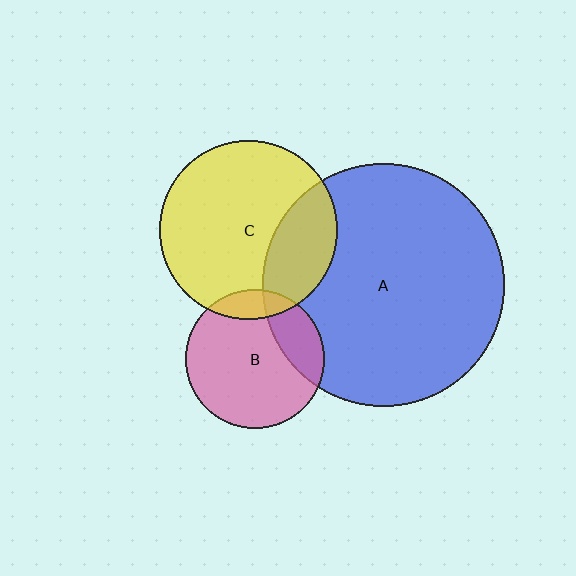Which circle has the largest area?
Circle A (blue).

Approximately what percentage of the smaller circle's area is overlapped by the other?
Approximately 10%.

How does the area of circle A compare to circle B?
Approximately 3.0 times.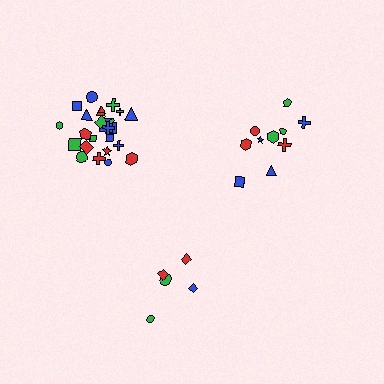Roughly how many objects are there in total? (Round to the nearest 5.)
Roughly 40 objects in total.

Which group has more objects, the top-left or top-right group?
The top-left group.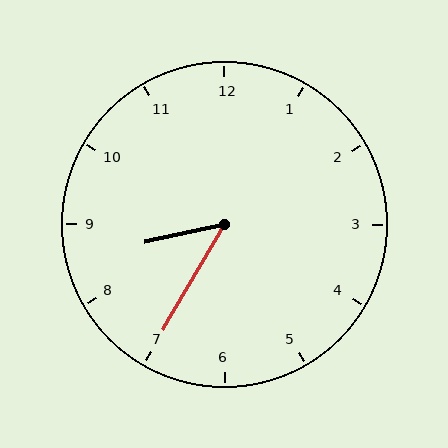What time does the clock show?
8:35.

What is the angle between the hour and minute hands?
Approximately 48 degrees.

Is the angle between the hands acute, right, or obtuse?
It is acute.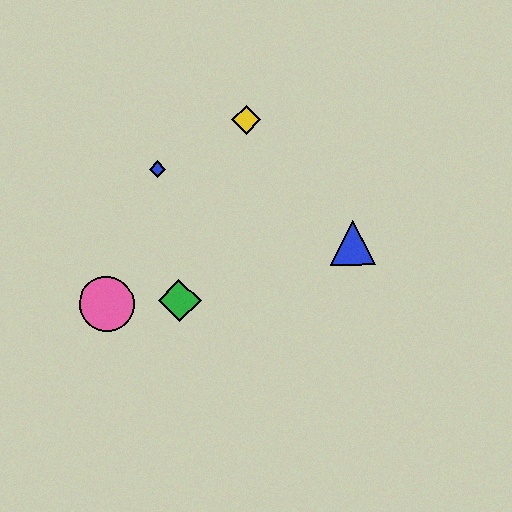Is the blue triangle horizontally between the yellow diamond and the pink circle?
No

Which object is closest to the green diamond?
The pink circle is closest to the green diamond.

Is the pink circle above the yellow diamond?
No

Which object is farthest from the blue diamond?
The blue triangle is farthest from the blue diamond.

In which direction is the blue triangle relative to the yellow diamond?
The blue triangle is below the yellow diamond.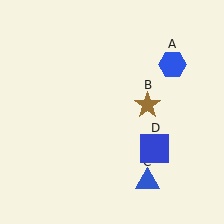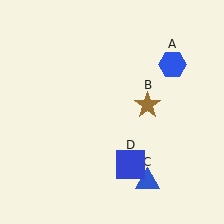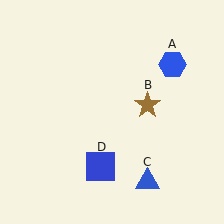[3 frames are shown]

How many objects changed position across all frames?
1 object changed position: blue square (object D).